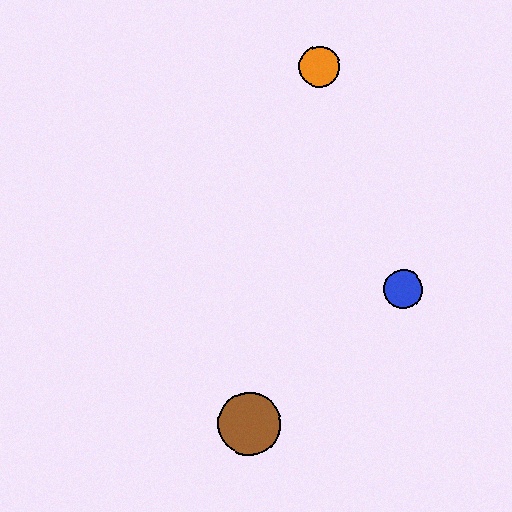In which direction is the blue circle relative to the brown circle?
The blue circle is to the right of the brown circle.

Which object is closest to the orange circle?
The blue circle is closest to the orange circle.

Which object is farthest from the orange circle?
The brown circle is farthest from the orange circle.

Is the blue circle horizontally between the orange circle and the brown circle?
No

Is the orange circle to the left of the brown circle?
No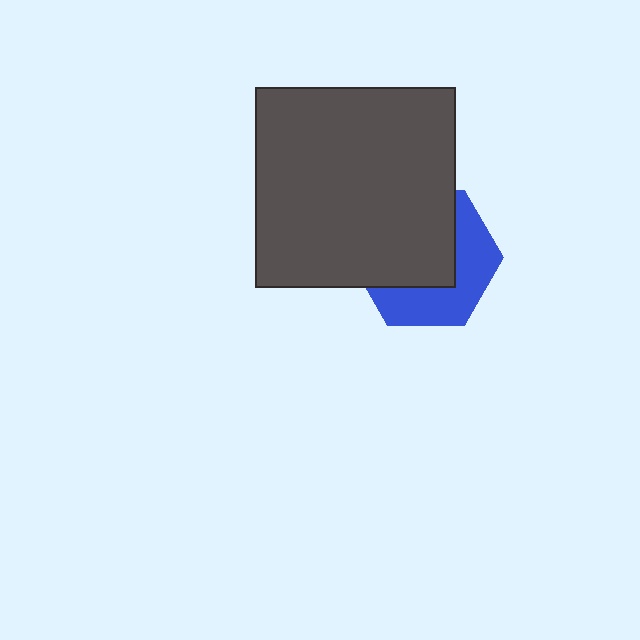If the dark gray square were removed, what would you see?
You would see the complete blue hexagon.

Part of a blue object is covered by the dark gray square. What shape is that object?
It is a hexagon.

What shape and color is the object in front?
The object in front is a dark gray square.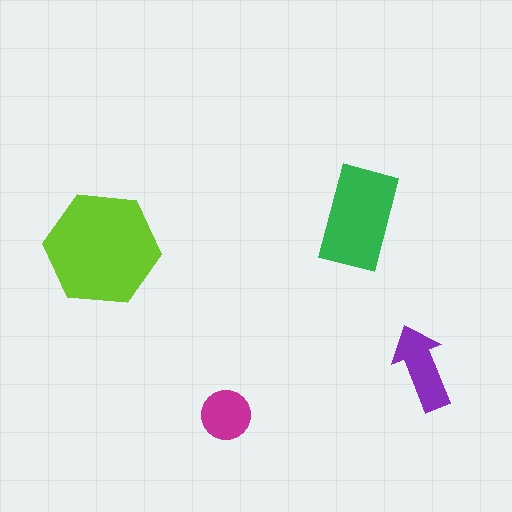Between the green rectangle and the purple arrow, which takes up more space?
The green rectangle.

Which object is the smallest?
The magenta circle.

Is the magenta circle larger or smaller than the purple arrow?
Smaller.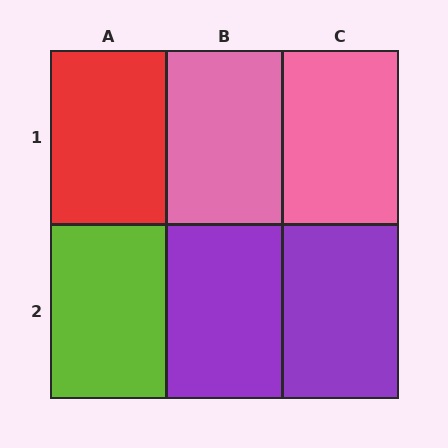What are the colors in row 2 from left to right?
Lime, purple, purple.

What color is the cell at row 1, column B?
Pink.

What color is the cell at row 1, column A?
Red.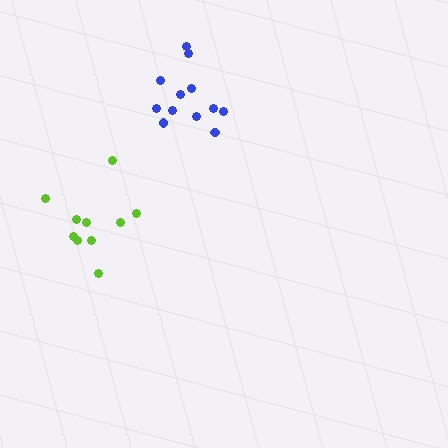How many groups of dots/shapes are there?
There are 2 groups.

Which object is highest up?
The blue cluster is topmost.